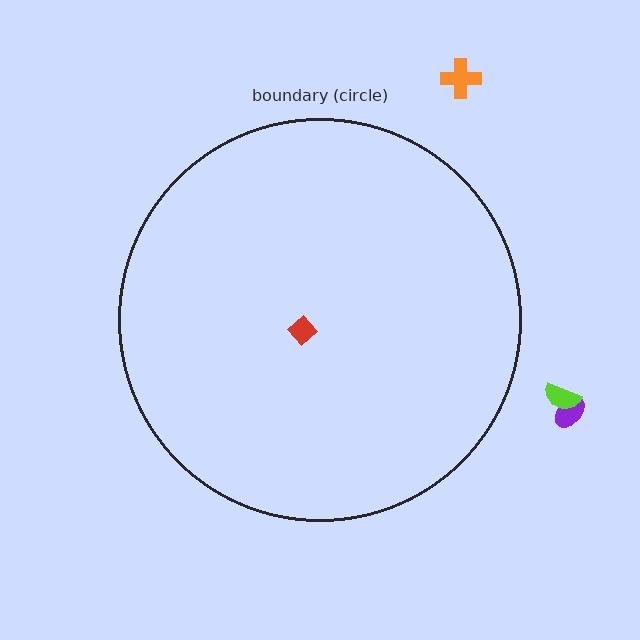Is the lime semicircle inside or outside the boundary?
Outside.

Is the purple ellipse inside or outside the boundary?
Outside.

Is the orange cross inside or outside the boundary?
Outside.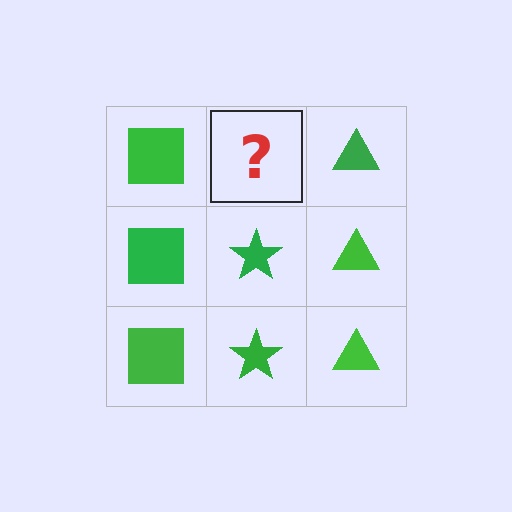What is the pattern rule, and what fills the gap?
The rule is that each column has a consistent shape. The gap should be filled with a green star.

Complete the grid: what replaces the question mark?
The question mark should be replaced with a green star.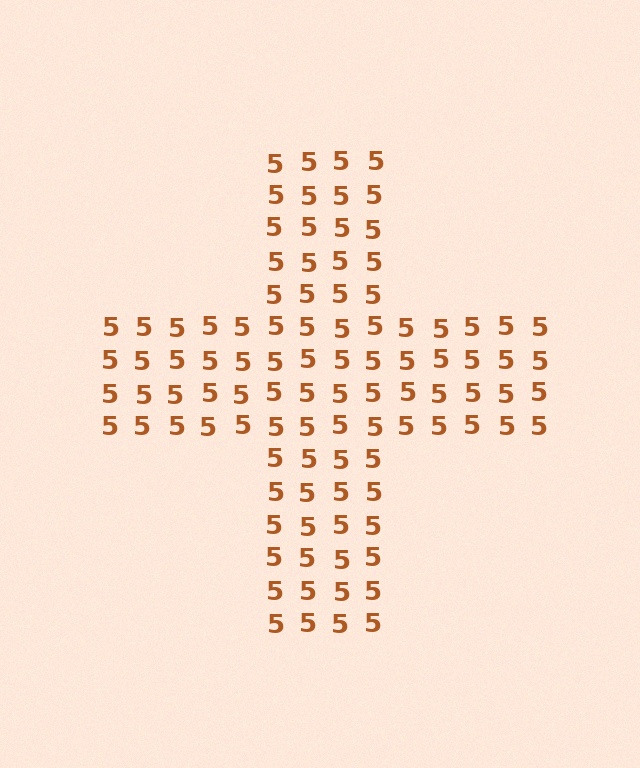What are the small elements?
The small elements are digit 5's.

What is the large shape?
The large shape is a cross.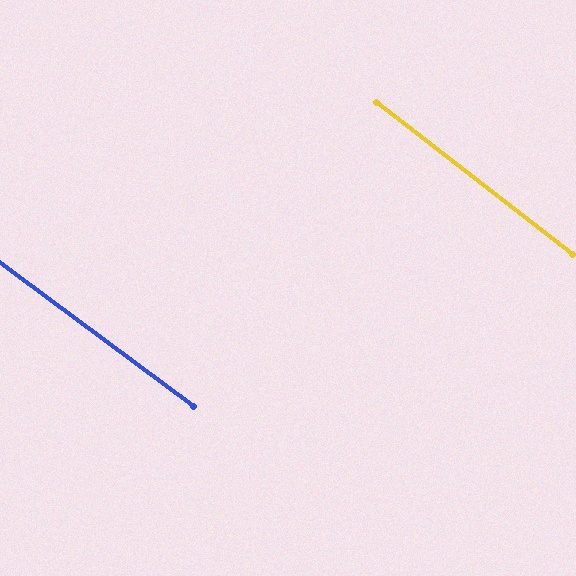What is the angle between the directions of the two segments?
Approximately 1 degree.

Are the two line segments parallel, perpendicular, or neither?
Parallel — their directions differ by only 1.4°.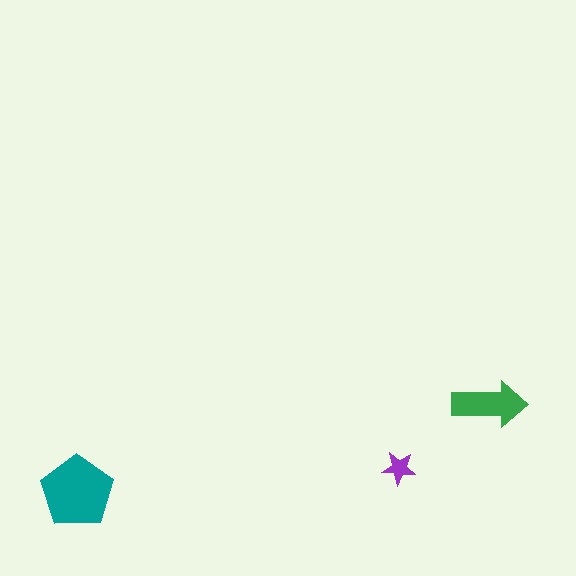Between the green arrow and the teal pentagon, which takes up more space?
The teal pentagon.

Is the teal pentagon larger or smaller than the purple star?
Larger.